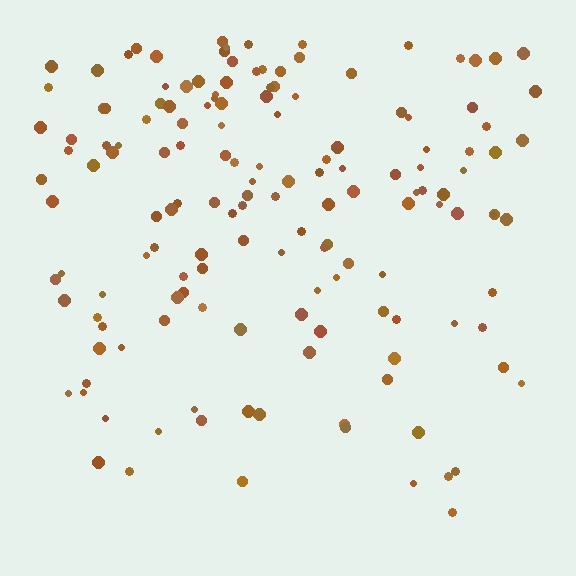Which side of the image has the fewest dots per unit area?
The bottom.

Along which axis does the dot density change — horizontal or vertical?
Vertical.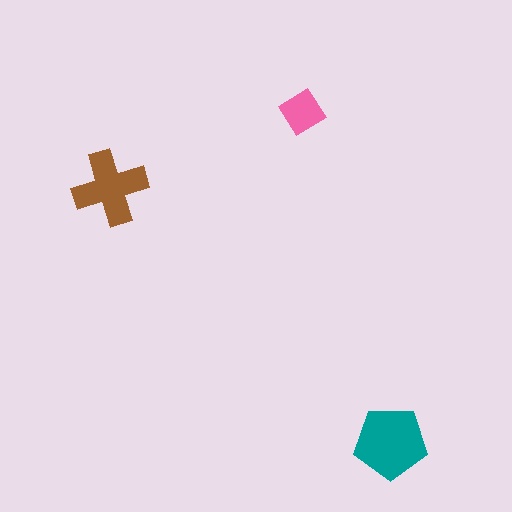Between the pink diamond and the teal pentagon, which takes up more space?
The teal pentagon.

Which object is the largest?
The teal pentagon.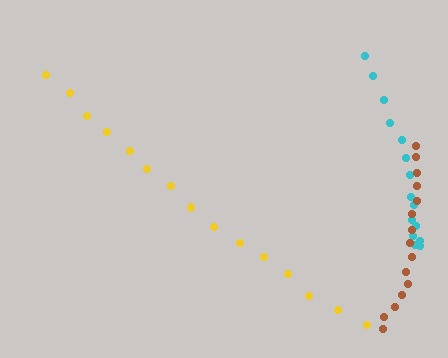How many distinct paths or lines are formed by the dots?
There are 3 distinct paths.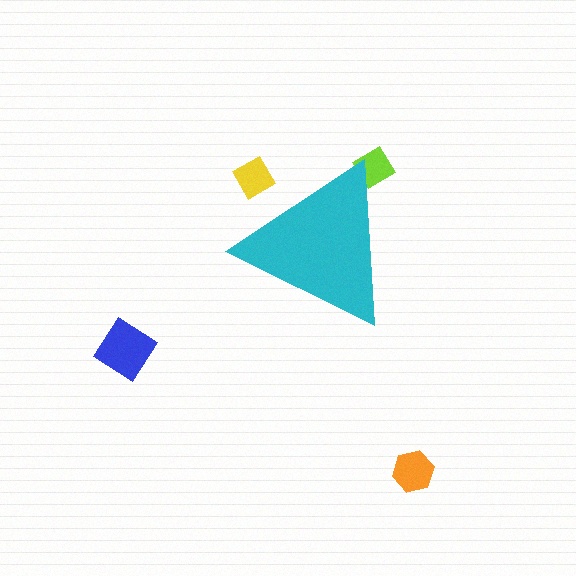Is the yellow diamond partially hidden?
Yes, the yellow diamond is partially hidden behind the cyan triangle.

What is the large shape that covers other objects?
A cyan triangle.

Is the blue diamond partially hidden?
No, the blue diamond is fully visible.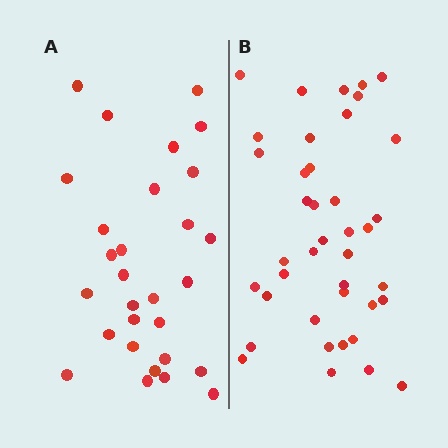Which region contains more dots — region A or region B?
Region B (the right region) has more dots.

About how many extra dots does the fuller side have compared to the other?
Region B has roughly 12 or so more dots than region A.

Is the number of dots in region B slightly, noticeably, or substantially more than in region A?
Region B has noticeably more, but not dramatically so. The ratio is roughly 1.4 to 1.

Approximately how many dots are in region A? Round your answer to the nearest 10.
About 30 dots. (The exact count is 29, which rounds to 30.)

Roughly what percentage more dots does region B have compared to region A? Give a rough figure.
About 40% more.